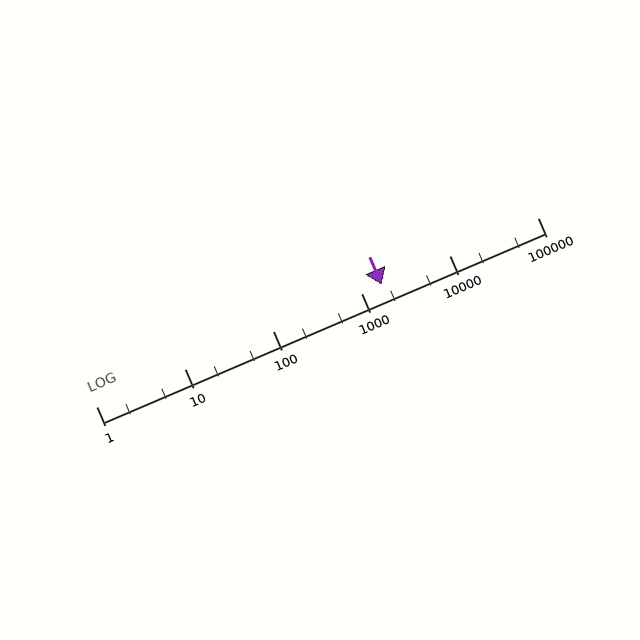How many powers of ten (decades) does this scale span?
The scale spans 5 decades, from 1 to 100000.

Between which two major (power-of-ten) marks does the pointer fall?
The pointer is between 1000 and 10000.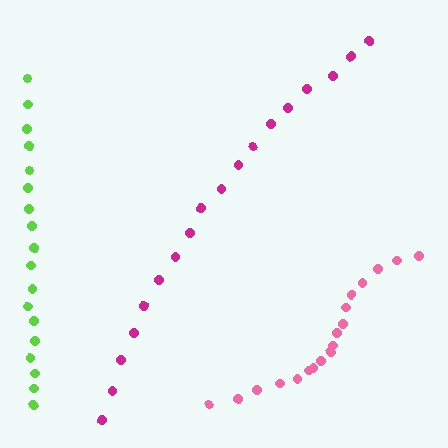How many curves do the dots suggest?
There are 3 distinct paths.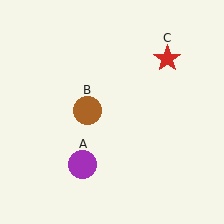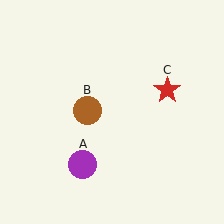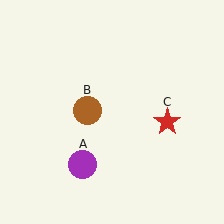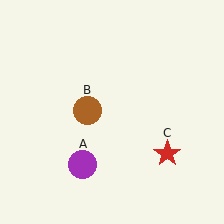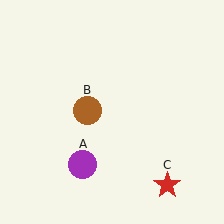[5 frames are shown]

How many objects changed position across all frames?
1 object changed position: red star (object C).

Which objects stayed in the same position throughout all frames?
Purple circle (object A) and brown circle (object B) remained stationary.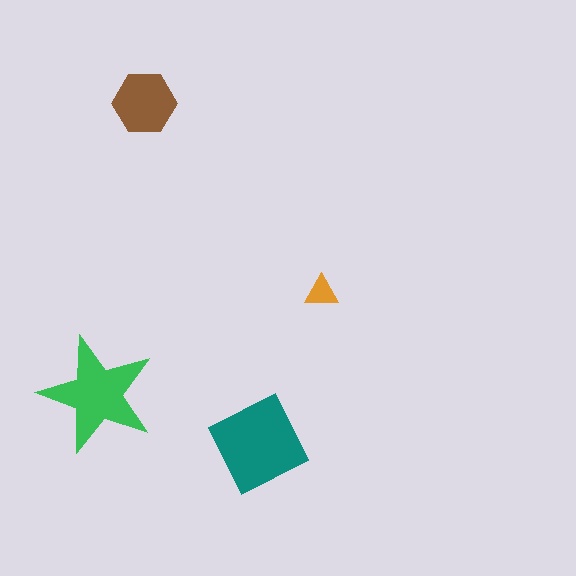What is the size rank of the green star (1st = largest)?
2nd.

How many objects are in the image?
There are 4 objects in the image.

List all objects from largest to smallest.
The teal square, the green star, the brown hexagon, the orange triangle.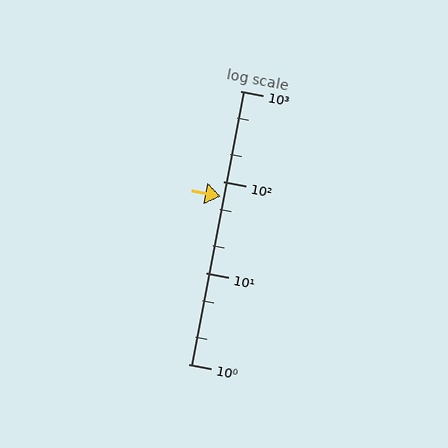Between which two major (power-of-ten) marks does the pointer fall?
The pointer is between 10 and 100.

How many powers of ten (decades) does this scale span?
The scale spans 3 decades, from 1 to 1000.